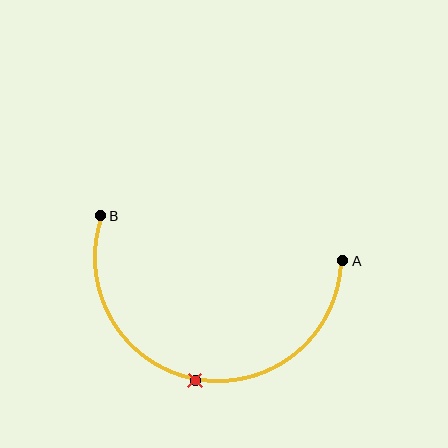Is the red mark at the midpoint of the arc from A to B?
Yes. The red mark lies on the arc at equal arc-length from both A and B — it is the arc midpoint.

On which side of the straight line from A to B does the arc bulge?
The arc bulges below the straight line connecting A and B.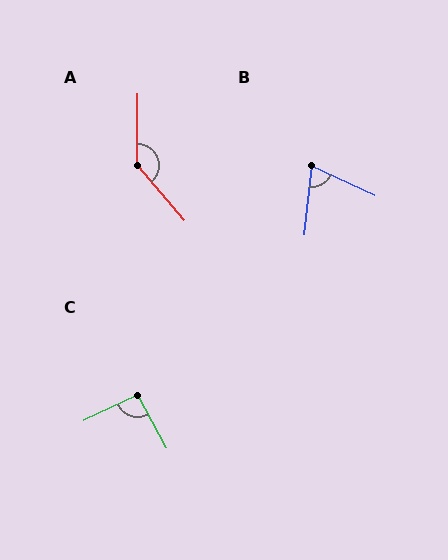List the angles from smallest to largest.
B (71°), C (94°), A (139°).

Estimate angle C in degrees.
Approximately 94 degrees.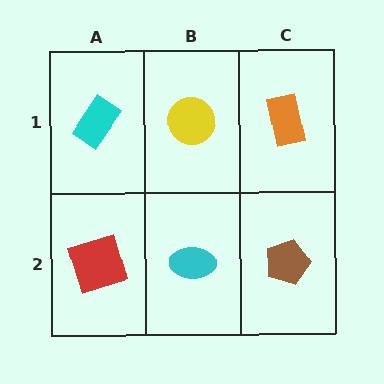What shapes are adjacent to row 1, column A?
A red square (row 2, column A), a yellow circle (row 1, column B).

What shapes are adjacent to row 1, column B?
A cyan ellipse (row 2, column B), a cyan rectangle (row 1, column A), an orange rectangle (row 1, column C).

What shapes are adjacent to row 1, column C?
A brown pentagon (row 2, column C), a yellow circle (row 1, column B).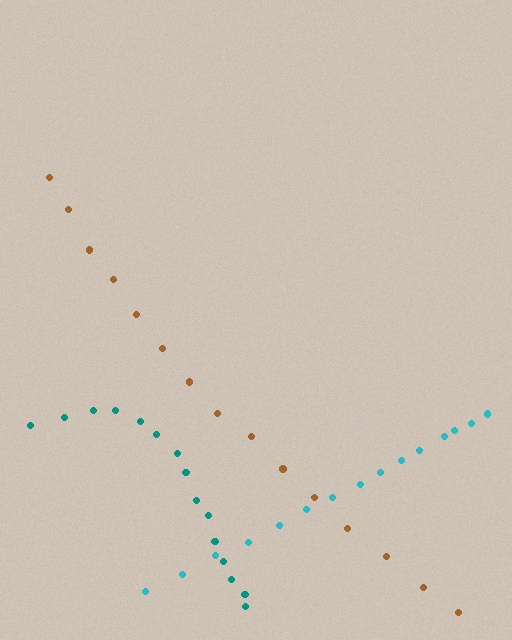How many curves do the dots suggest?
There are 3 distinct paths.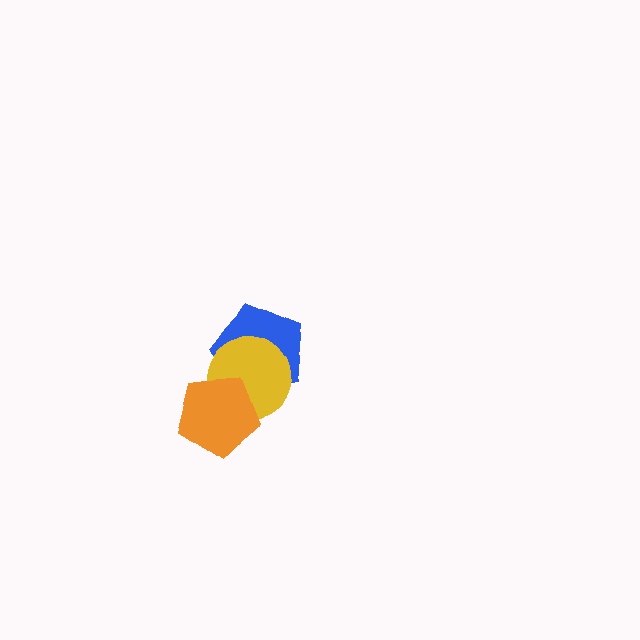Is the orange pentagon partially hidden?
No, no other shape covers it.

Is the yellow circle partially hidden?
Yes, it is partially covered by another shape.